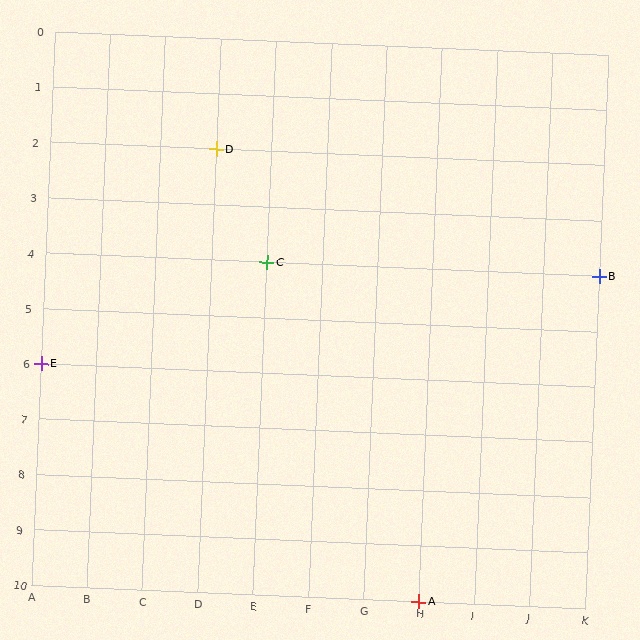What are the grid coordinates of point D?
Point D is at grid coordinates (D, 2).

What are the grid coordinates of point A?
Point A is at grid coordinates (H, 10).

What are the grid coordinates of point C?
Point C is at grid coordinates (E, 4).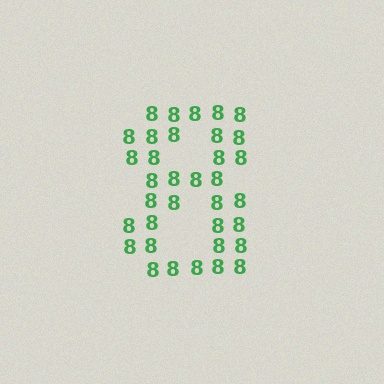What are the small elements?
The small elements are digit 8's.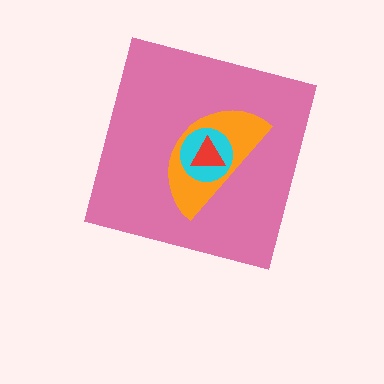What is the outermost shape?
The pink square.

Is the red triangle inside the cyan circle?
Yes.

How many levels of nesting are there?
4.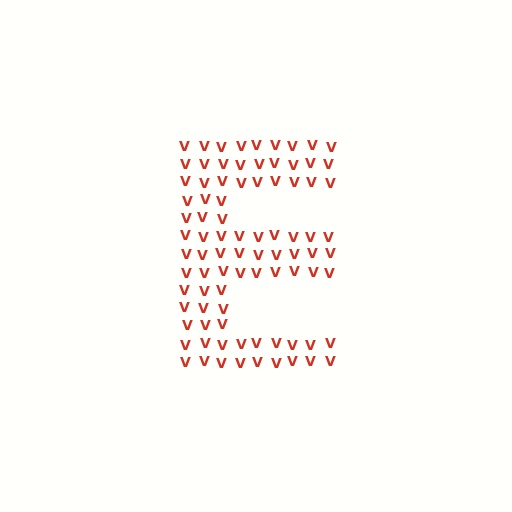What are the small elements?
The small elements are letter V's.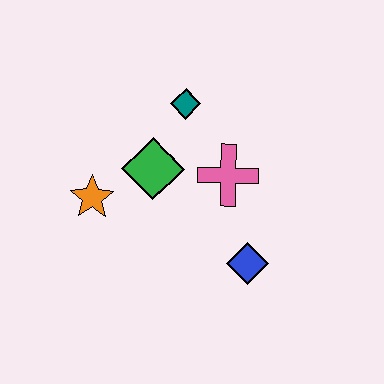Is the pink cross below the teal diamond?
Yes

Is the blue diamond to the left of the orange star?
No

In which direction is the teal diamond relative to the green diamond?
The teal diamond is above the green diamond.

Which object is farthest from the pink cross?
The orange star is farthest from the pink cross.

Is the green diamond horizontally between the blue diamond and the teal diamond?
No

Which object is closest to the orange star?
The green diamond is closest to the orange star.